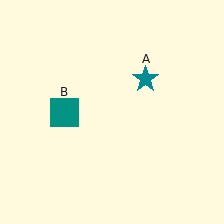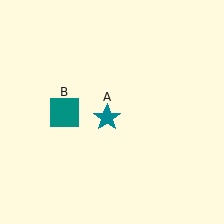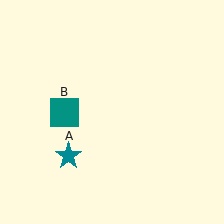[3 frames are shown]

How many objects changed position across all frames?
1 object changed position: teal star (object A).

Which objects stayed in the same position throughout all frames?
Teal square (object B) remained stationary.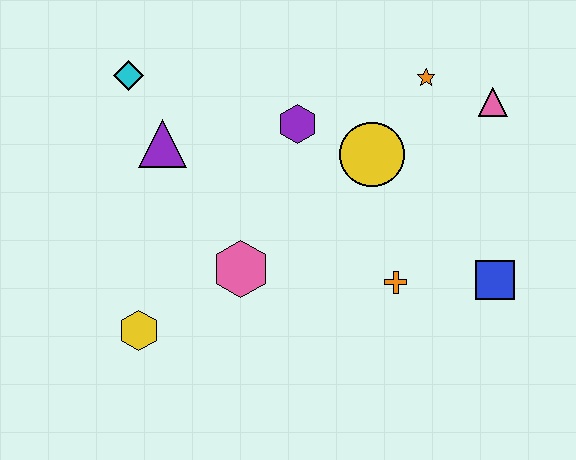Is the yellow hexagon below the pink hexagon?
Yes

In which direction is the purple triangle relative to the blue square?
The purple triangle is to the left of the blue square.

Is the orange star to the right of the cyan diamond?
Yes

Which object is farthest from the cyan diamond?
The blue square is farthest from the cyan diamond.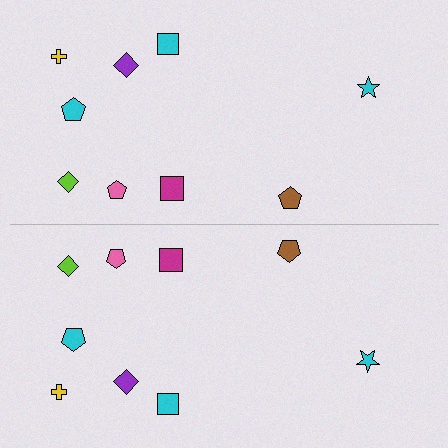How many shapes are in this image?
There are 18 shapes in this image.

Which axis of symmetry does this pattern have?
The pattern has a horizontal axis of symmetry running through the center of the image.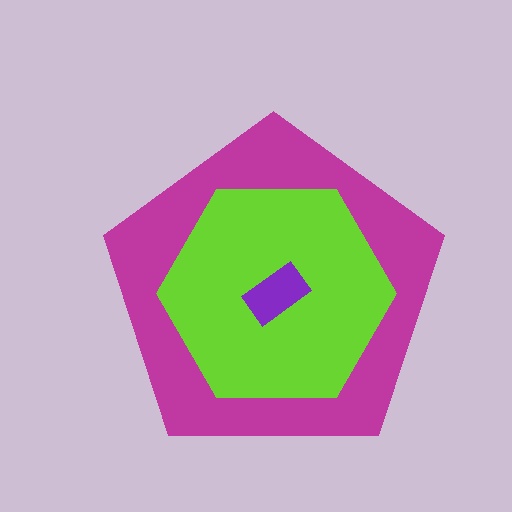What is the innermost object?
The purple rectangle.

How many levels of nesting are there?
3.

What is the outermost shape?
The magenta pentagon.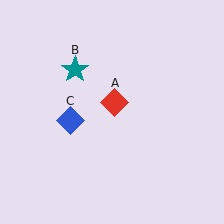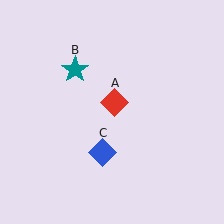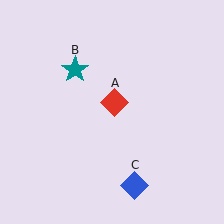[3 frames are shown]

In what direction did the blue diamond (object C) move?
The blue diamond (object C) moved down and to the right.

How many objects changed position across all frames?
1 object changed position: blue diamond (object C).